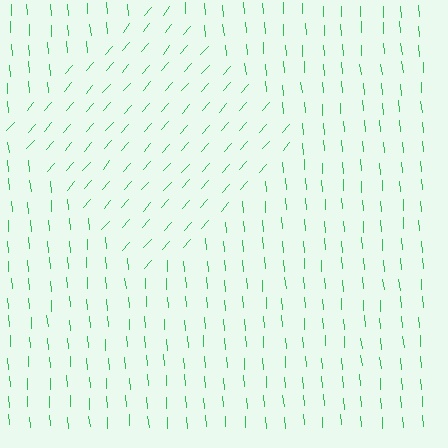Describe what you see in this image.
The image is filled with small green line segments. A diamond region in the image has lines oriented differently from the surrounding lines, creating a visible texture boundary.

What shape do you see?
I see a diamond.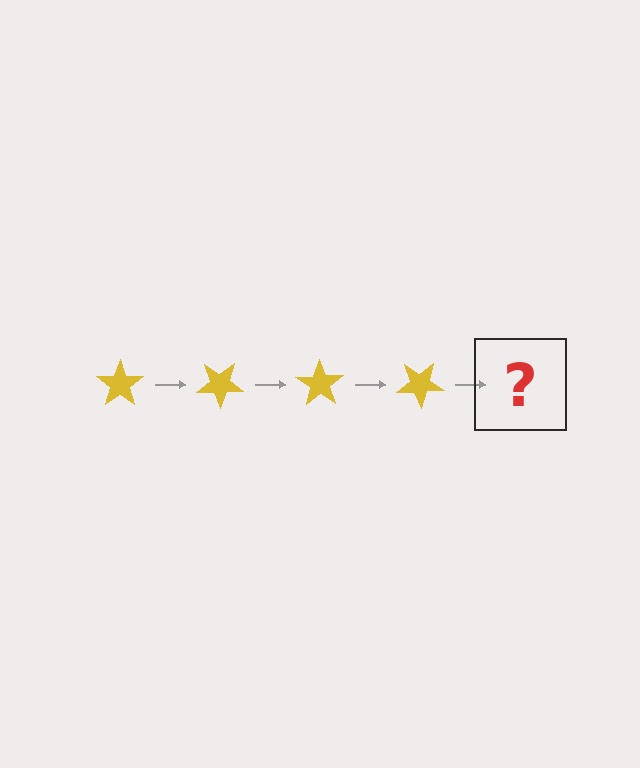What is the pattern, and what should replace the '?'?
The pattern is that the star rotates 35 degrees each step. The '?' should be a yellow star rotated 140 degrees.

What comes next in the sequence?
The next element should be a yellow star rotated 140 degrees.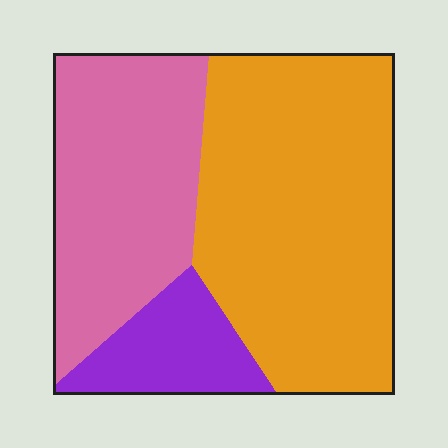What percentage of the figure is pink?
Pink takes up about one third (1/3) of the figure.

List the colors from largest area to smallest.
From largest to smallest: orange, pink, purple.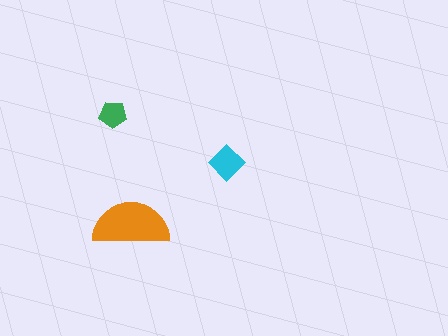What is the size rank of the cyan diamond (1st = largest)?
2nd.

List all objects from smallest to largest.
The green pentagon, the cyan diamond, the orange semicircle.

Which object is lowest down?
The orange semicircle is bottommost.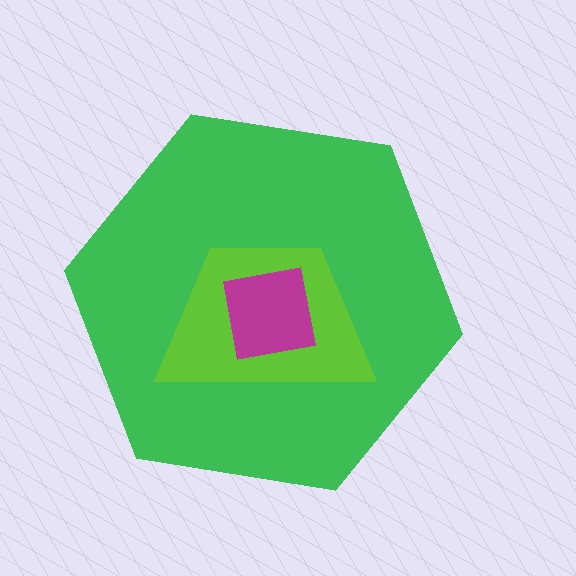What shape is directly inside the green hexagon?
The lime trapezoid.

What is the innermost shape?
The magenta square.